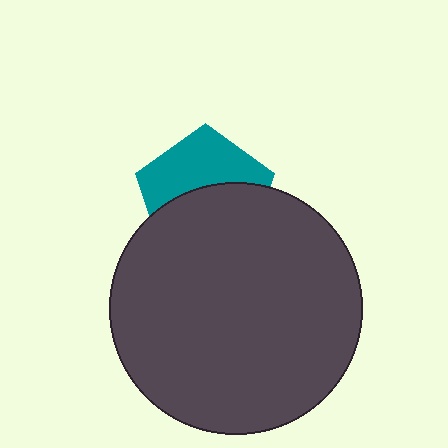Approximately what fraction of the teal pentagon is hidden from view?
Roughly 54% of the teal pentagon is hidden behind the dark gray circle.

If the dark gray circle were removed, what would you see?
You would see the complete teal pentagon.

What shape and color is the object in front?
The object in front is a dark gray circle.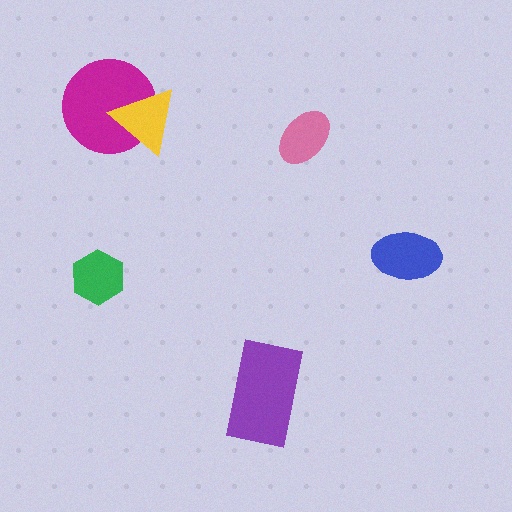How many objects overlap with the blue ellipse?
0 objects overlap with the blue ellipse.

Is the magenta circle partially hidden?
Yes, it is partially covered by another shape.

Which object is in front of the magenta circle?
The yellow triangle is in front of the magenta circle.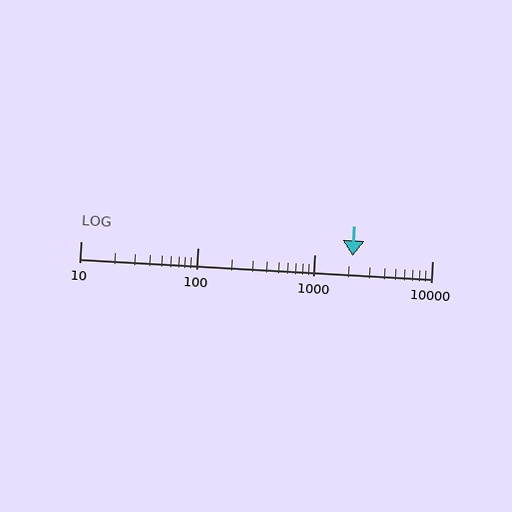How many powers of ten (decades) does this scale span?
The scale spans 3 decades, from 10 to 10000.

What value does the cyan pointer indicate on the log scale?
The pointer indicates approximately 2100.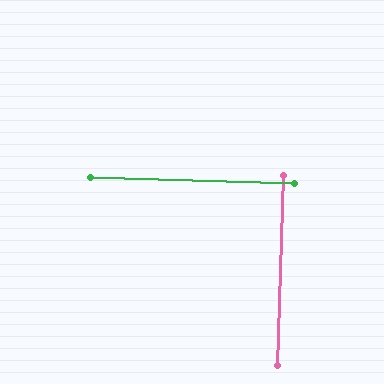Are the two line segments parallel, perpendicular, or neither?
Perpendicular — they meet at approximately 90°.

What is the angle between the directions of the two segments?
Approximately 90 degrees.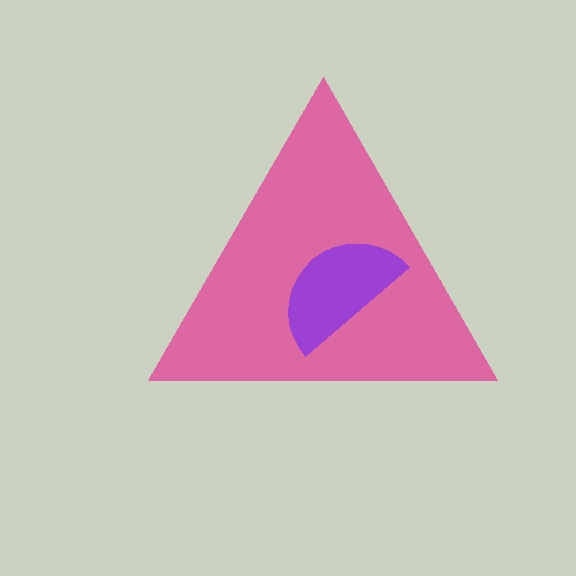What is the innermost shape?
The purple semicircle.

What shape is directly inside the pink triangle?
The purple semicircle.